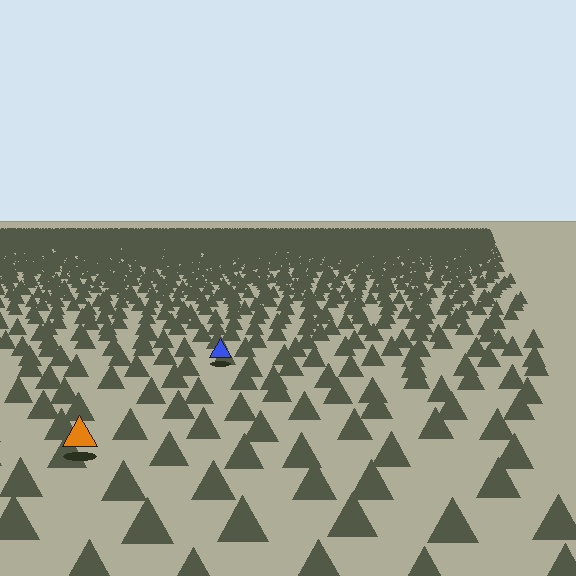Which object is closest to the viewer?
The orange triangle is closest. The texture marks near it are larger and more spread out.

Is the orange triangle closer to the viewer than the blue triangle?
Yes. The orange triangle is closer — you can tell from the texture gradient: the ground texture is coarser near it.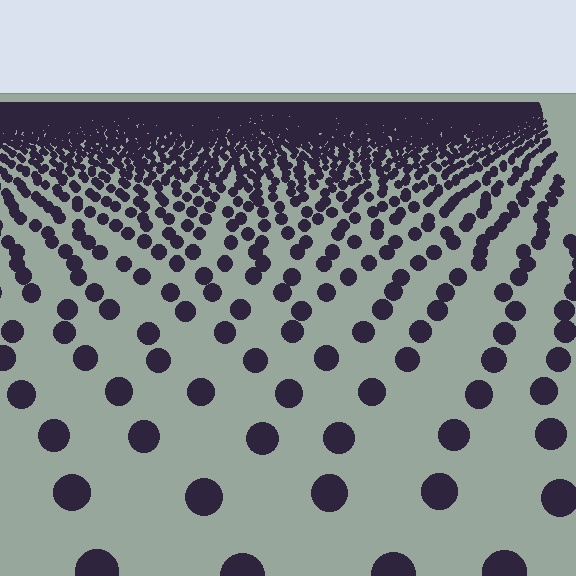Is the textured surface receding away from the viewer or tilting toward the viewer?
The surface is receding away from the viewer. Texture elements get smaller and denser toward the top.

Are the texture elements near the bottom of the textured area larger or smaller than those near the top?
Larger. Near the bottom, elements are closer to the viewer and appear at a bigger on-screen size.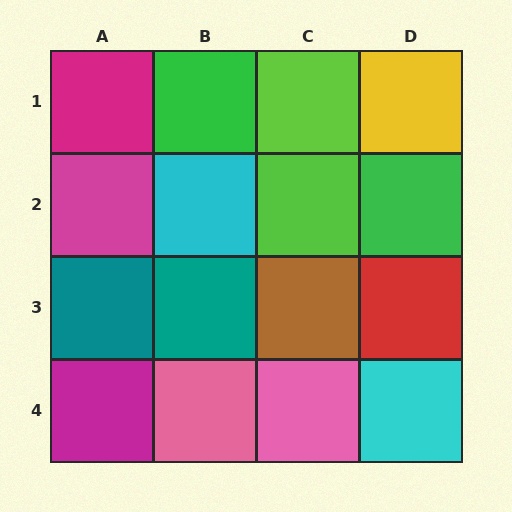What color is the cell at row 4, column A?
Magenta.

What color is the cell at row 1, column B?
Green.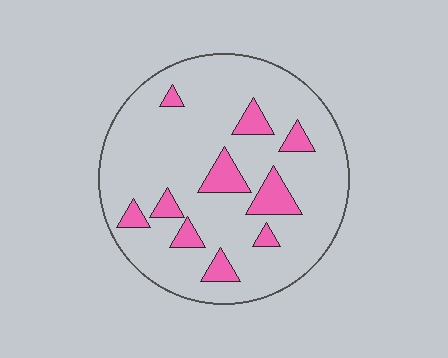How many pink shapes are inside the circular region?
10.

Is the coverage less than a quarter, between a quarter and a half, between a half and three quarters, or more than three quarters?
Less than a quarter.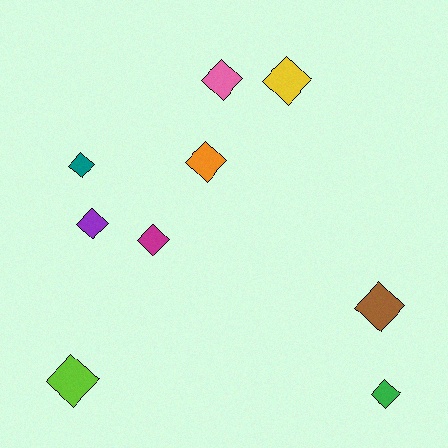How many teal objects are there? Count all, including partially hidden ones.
There is 1 teal object.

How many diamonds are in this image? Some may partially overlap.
There are 9 diamonds.